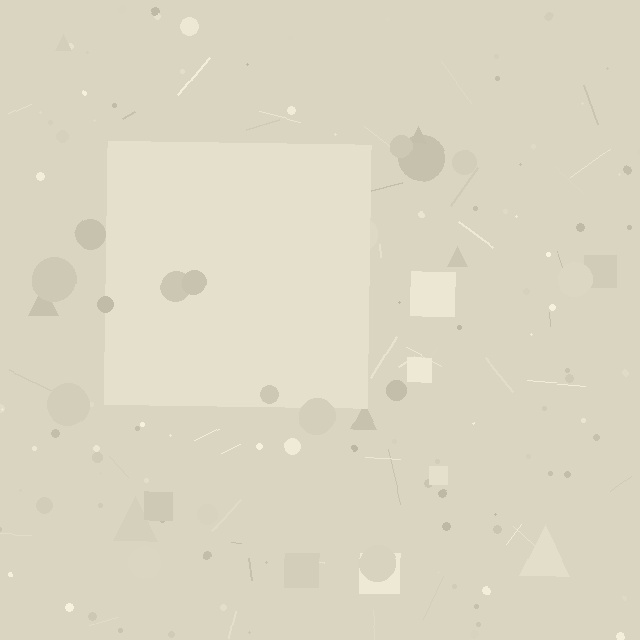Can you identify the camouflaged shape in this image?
The camouflaged shape is a square.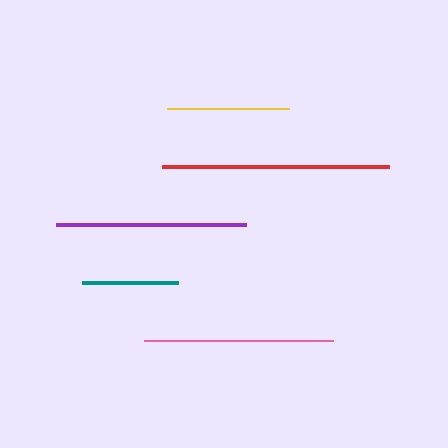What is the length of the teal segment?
The teal segment is approximately 97 pixels long.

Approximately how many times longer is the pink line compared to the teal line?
The pink line is approximately 1.9 times the length of the teal line.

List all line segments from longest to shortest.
From longest to shortest: red, purple, pink, yellow, teal.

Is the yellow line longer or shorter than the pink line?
The pink line is longer than the yellow line.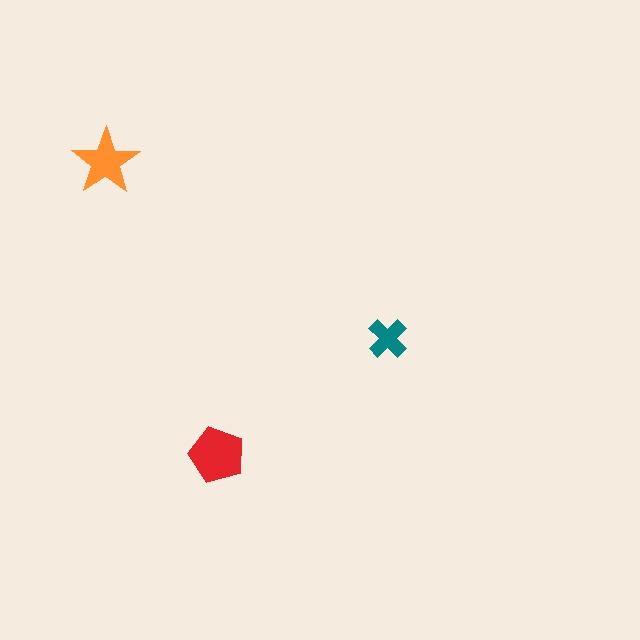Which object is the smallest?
The teal cross.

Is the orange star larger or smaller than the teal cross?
Larger.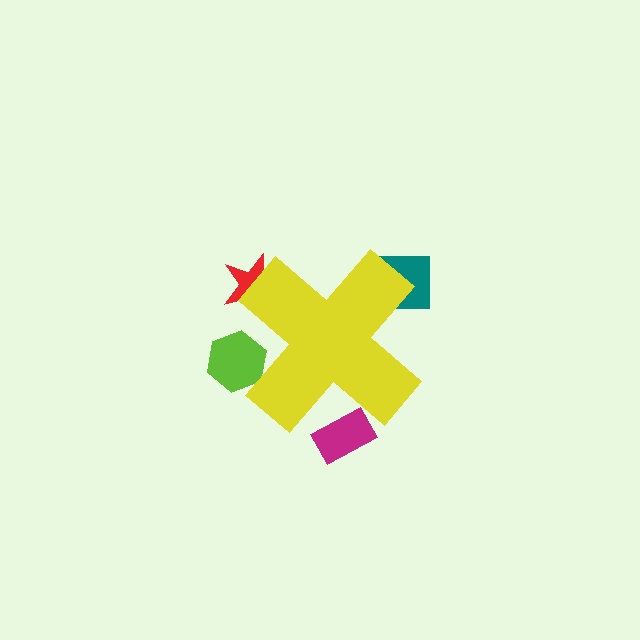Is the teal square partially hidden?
Yes, the teal square is partially hidden behind the yellow cross.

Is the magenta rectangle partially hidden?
Yes, the magenta rectangle is partially hidden behind the yellow cross.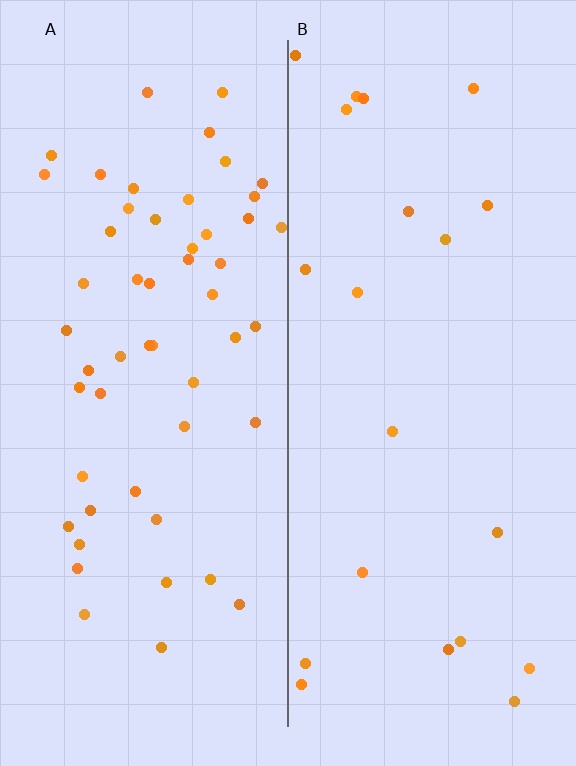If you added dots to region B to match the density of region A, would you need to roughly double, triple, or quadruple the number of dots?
Approximately triple.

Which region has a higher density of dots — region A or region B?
A (the left).